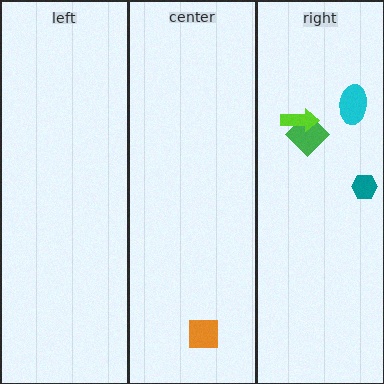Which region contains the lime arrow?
The right region.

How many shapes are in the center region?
1.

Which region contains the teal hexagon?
The right region.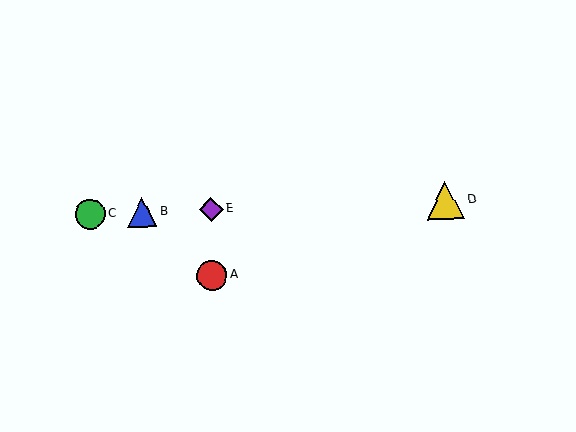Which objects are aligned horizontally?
Objects B, C, D, E are aligned horizontally.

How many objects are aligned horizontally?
4 objects (B, C, D, E) are aligned horizontally.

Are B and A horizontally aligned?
No, B is at y≈212 and A is at y≈275.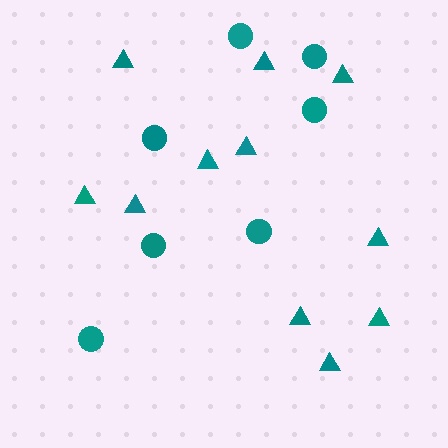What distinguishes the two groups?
There are 2 groups: one group of circles (7) and one group of triangles (11).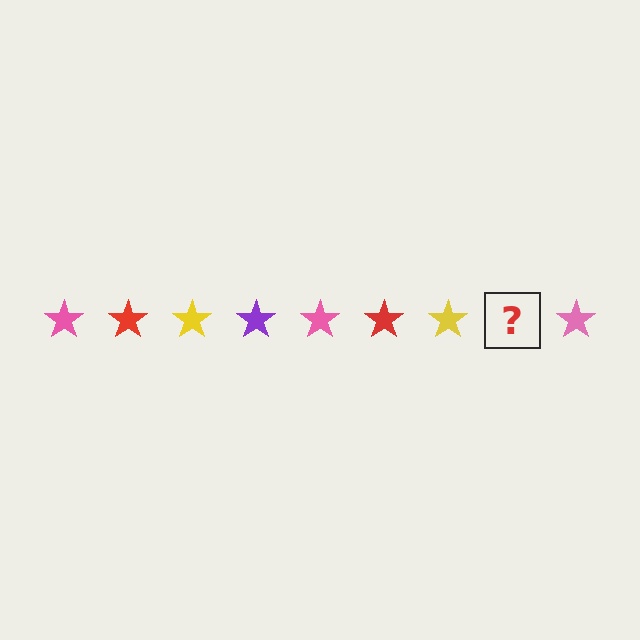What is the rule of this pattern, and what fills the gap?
The rule is that the pattern cycles through pink, red, yellow, purple stars. The gap should be filled with a purple star.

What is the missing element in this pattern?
The missing element is a purple star.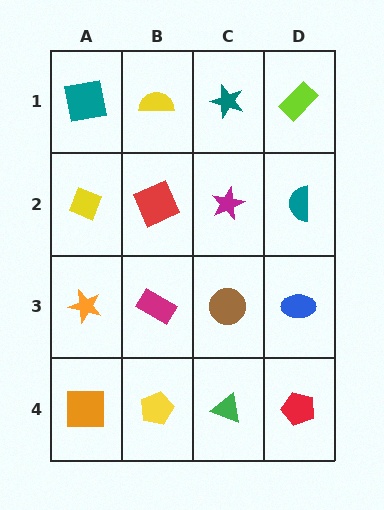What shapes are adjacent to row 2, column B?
A yellow semicircle (row 1, column B), a magenta rectangle (row 3, column B), a yellow diamond (row 2, column A), a magenta star (row 2, column C).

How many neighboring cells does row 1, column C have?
3.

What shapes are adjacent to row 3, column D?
A teal semicircle (row 2, column D), a red pentagon (row 4, column D), a brown circle (row 3, column C).